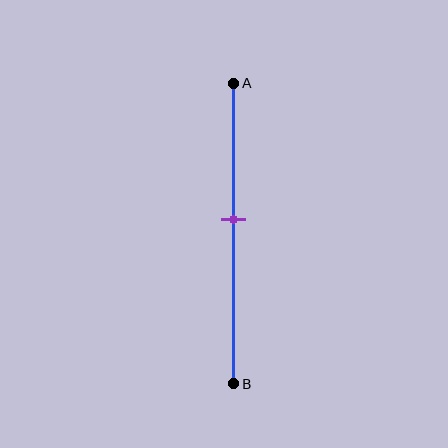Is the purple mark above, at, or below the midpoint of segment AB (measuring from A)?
The purple mark is above the midpoint of segment AB.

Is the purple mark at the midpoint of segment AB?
No, the mark is at about 45% from A, not at the 50% midpoint.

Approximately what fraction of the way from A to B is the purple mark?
The purple mark is approximately 45% of the way from A to B.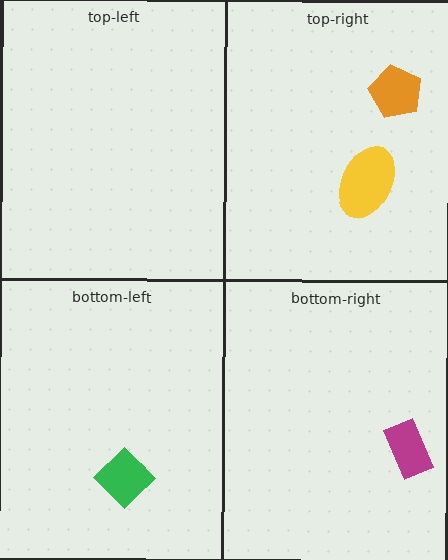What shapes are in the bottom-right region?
The magenta rectangle.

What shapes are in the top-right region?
The yellow ellipse, the orange pentagon.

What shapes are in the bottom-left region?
The green diamond.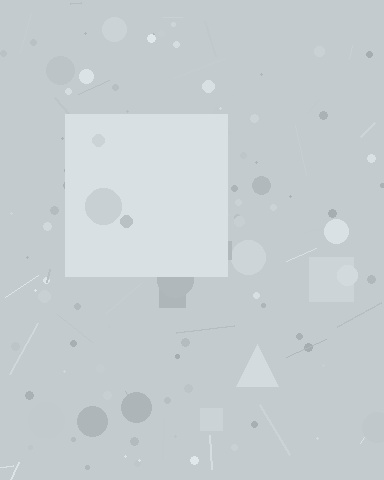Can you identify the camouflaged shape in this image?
The camouflaged shape is a square.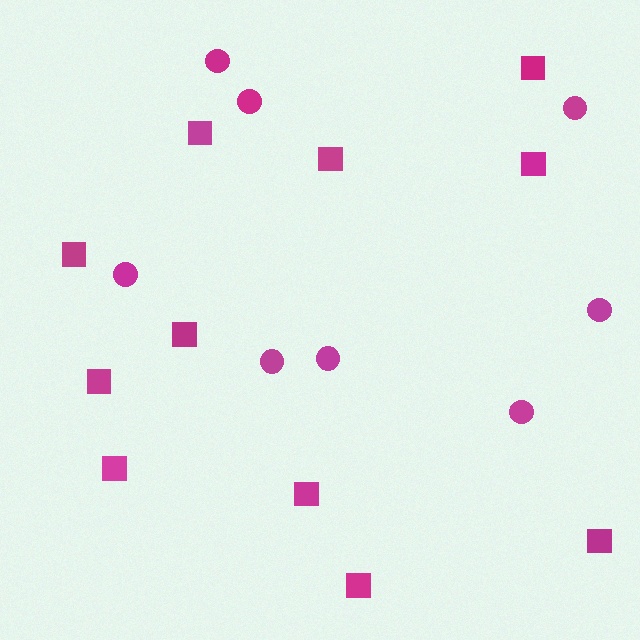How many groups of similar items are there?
There are 2 groups: one group of squares (11) and one group of circles (8).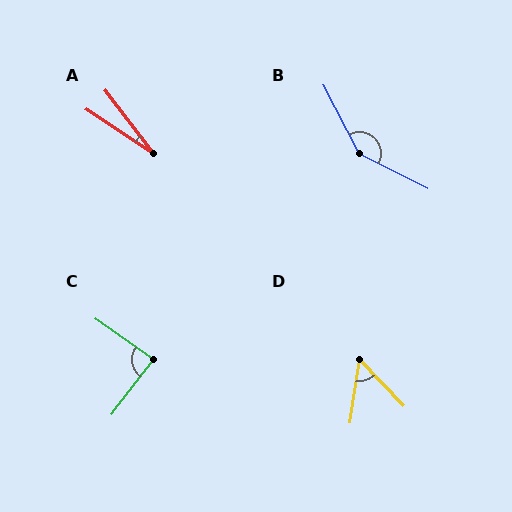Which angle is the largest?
B, at approximately 145 degrees.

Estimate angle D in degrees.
Approximately 52 degrees.